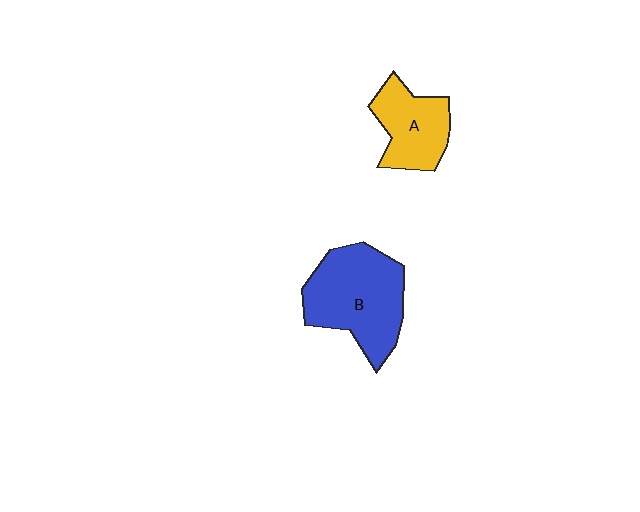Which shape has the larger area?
Shape B (blue).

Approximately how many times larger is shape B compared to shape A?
Approximately 1.6 times.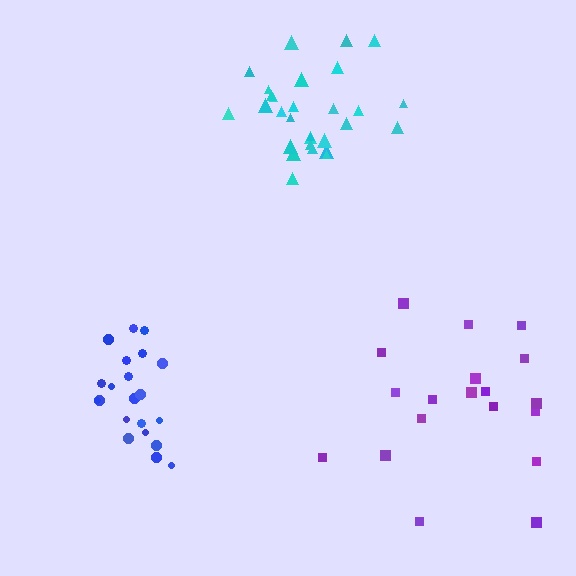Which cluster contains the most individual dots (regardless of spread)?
Cyan (29).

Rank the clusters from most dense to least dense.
cyan, blue, purple.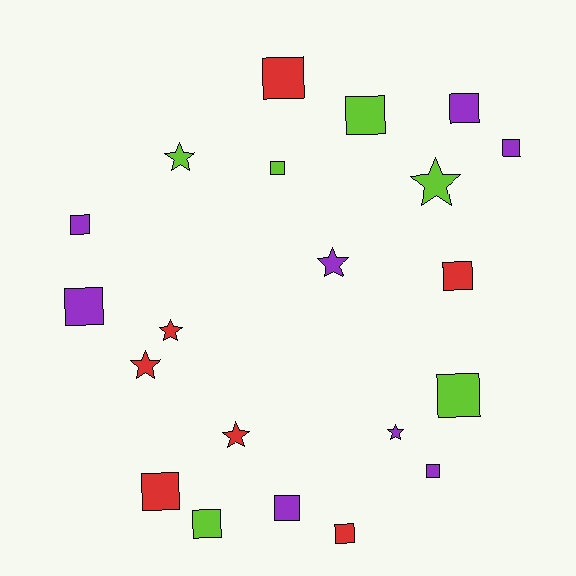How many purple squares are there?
There are 6 purple squares.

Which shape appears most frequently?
Square, with 14 objects.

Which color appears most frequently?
Purple, with 8 objects.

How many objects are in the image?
There are 21 objects.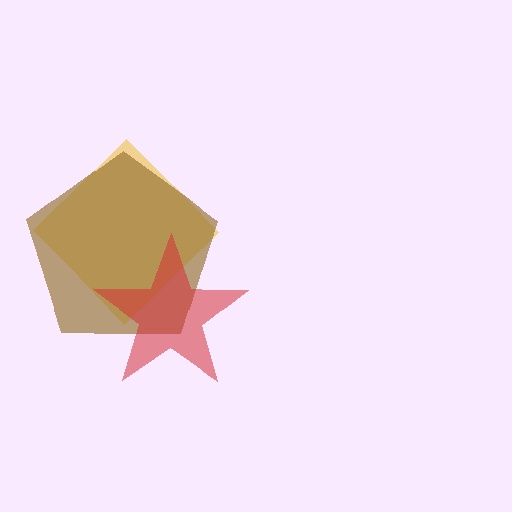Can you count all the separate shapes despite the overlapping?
Yes, there are 3 separate shapes.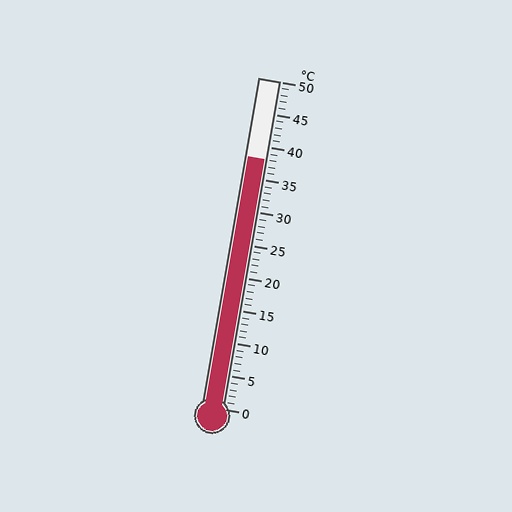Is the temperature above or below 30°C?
The temperature is above 30°C.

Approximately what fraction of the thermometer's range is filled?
The thermometer is filled to approximately 75% of its range.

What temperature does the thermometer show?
The thermometer shows approximately 38°C.